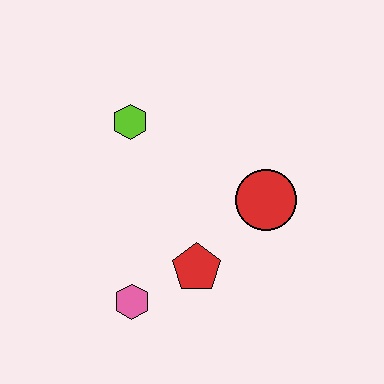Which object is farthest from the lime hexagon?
The pink hexagon is farthest from the lime hexagon.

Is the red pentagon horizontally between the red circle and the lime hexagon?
Yes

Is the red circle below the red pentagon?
No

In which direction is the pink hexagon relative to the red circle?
The pink hexagon is to the left of the red circle.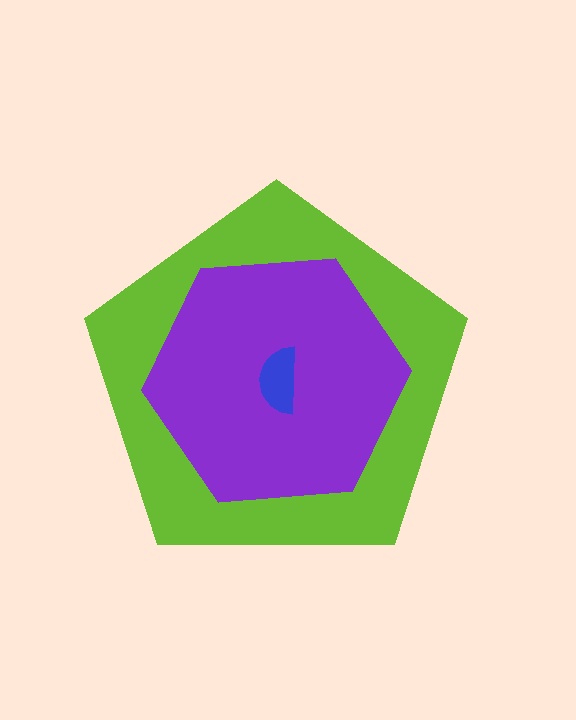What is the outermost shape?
The lime pentagon.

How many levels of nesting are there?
3.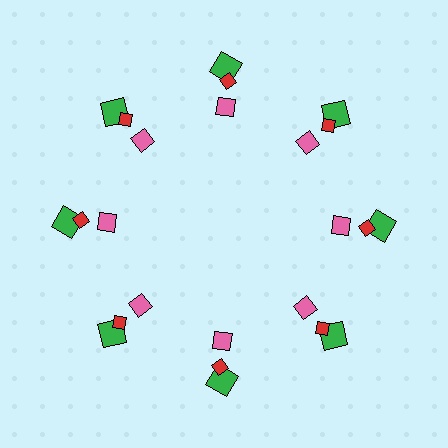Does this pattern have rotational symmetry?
Yes, this pattern has 8-fold rotational symmetry. It looks the same after rotating 45 degrees around the center.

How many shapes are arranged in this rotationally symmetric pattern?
There are 24 shapes, arranged in 8 groups of 3.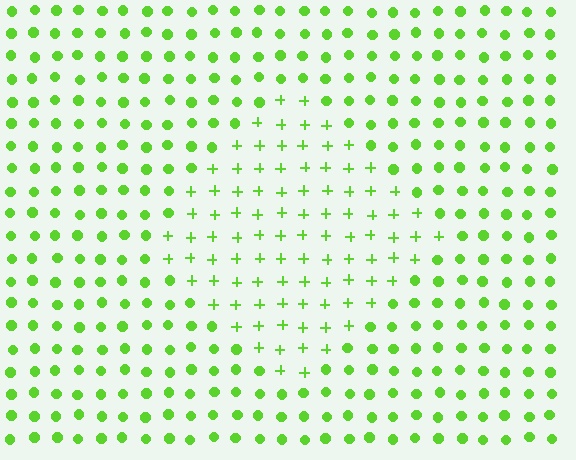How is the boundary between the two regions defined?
The boundary is defined by a change in element shape: plus signs inside vs. circles outside. All elements share the same color and spacing.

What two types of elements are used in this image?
The image uses plus signs inside the diamond region and circles outside it.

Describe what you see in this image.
The image is filled with small lime elements arranged in a uniform grid. A diamond-shaped region contains plus signs, while the surrounding area contains circles. The boundary is defined purely by the change in element shape.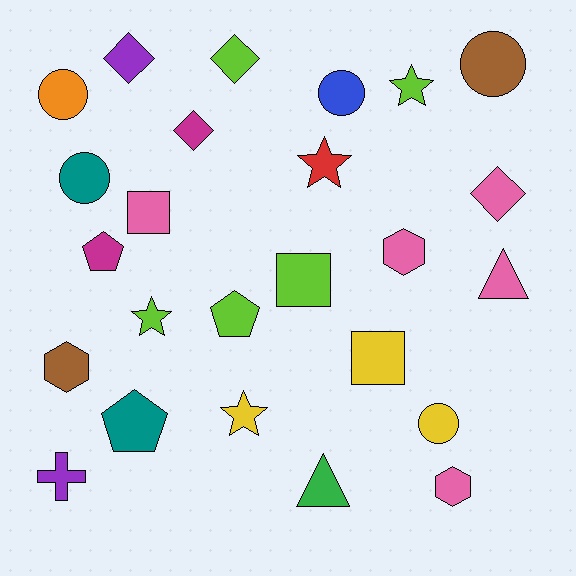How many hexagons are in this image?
There are 3 hexagons.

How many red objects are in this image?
There is 1 red object.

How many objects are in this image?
There are 25 objects.